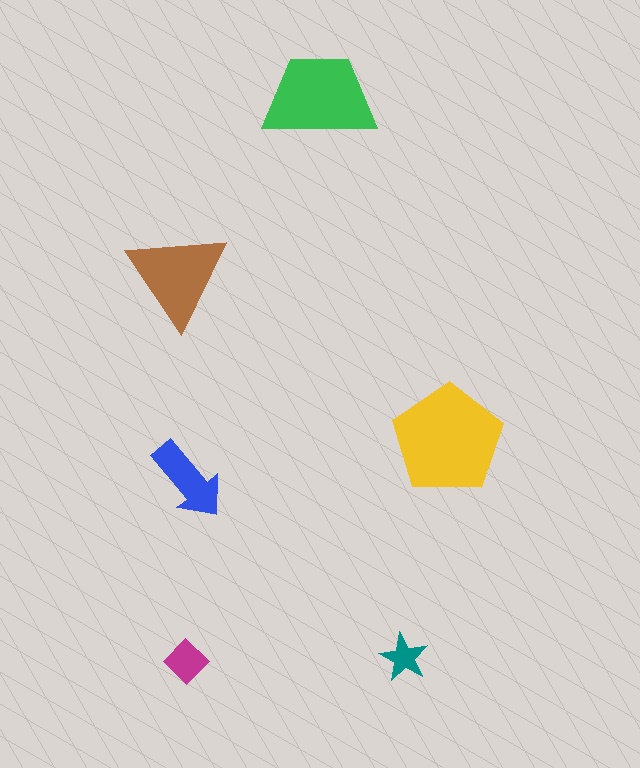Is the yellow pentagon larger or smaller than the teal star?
Larger.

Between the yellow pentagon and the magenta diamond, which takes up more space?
The yellow pentagon.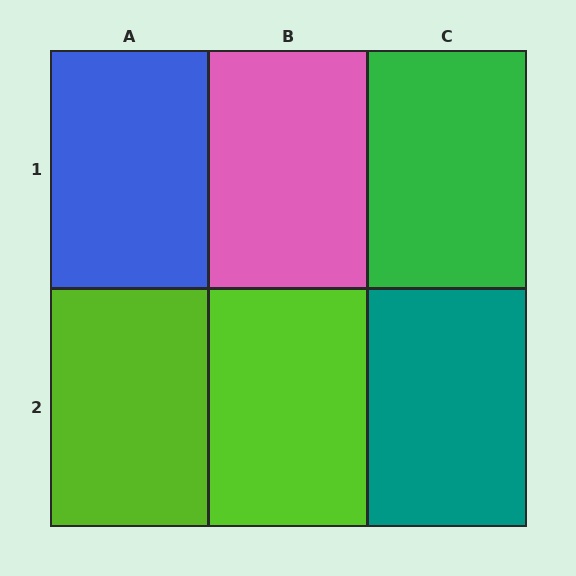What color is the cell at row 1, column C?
Green.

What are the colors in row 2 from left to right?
Lime, lime, teal.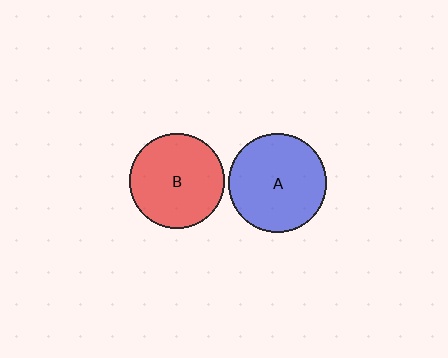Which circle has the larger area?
Circle A (blue).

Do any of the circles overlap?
No, none of the circles overlap.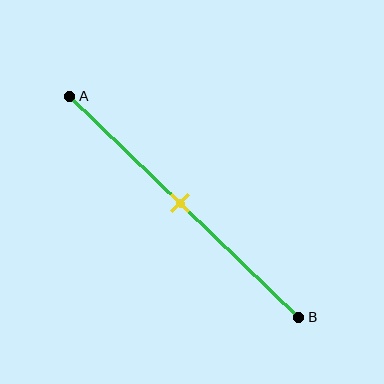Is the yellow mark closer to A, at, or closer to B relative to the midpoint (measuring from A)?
The yellow mark is approximately at the midpoint of segment AB.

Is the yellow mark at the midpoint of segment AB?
Yes, the mark is approximately at the midpoint.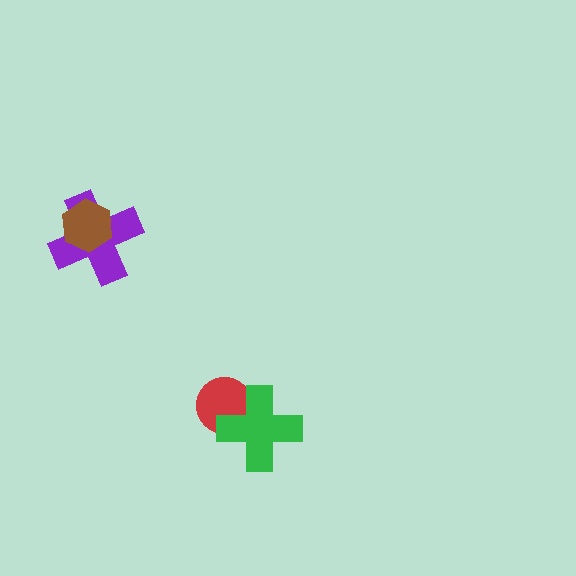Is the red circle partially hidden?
Yes, it is partially covered by another shape.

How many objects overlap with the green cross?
1 object overlaps with the green cross.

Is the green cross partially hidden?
No, no other shape covers it.